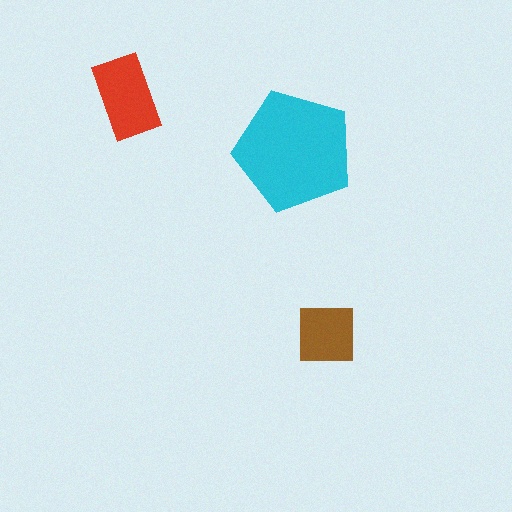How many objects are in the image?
There are 3 objects in the image.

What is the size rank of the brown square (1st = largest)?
3rd.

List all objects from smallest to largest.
The brown square, the red rectangle, the cyan pentagon.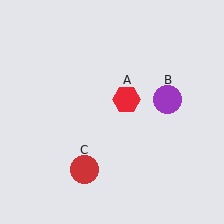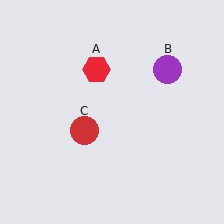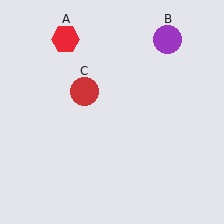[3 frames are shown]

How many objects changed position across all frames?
3 objects changed position: red hexagon (object A), purple circle (object B), red circle (object C).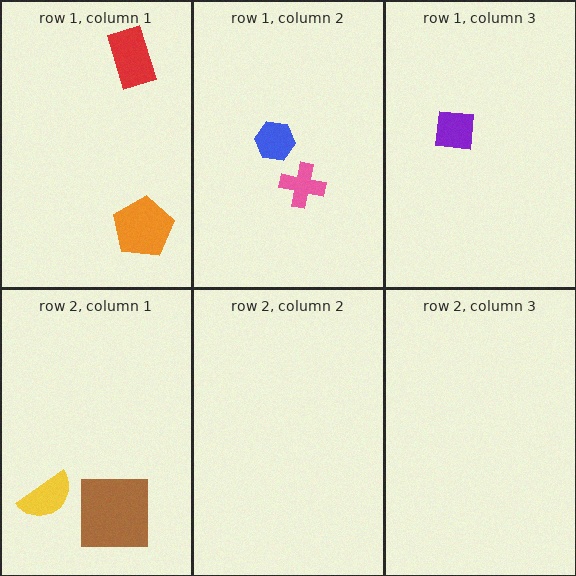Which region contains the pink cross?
The row 1, column 2 region.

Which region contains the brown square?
The row 2, column 1 region.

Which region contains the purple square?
The row 1, column 3 region.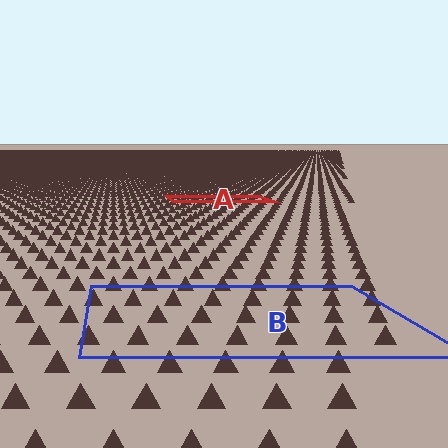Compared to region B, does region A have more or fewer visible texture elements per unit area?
Region A has more texture elements per unit area — they are packed more densely because it is farther away.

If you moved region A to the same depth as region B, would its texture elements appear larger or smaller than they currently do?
They would appear larger. At a closer depth, the same texture elements are projected at a bigger on-screen size.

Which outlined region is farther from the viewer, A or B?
Region A is farther from the viewer — the texture elements inside it appear smaller and more densely packed.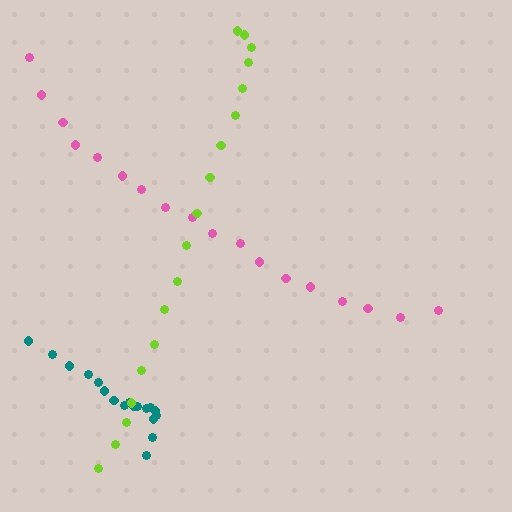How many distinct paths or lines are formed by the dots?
There are 3 distinct paths.